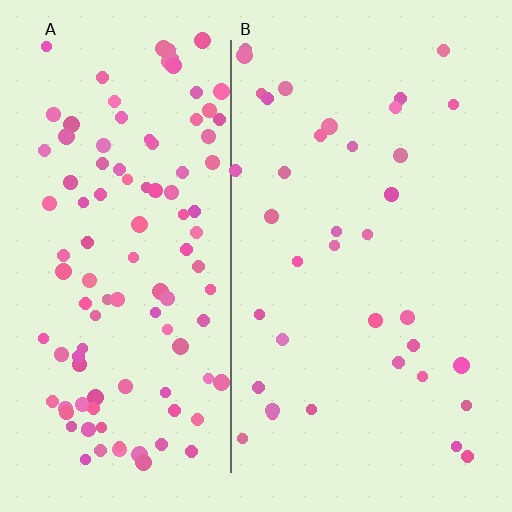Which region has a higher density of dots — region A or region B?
A (the left).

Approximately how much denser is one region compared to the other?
Approximately 2.9× — region A over region B.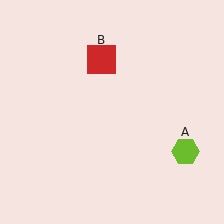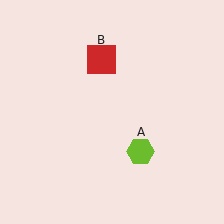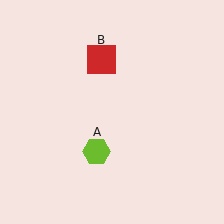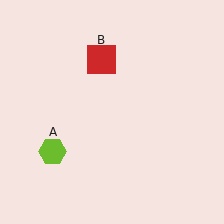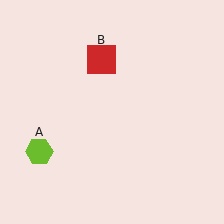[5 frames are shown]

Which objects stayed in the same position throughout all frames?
Red square (object B) remained stationary.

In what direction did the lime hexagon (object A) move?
The lime hexagon (object A) moved left.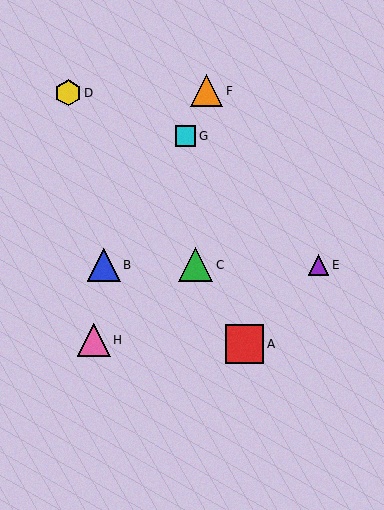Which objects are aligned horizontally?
Objects B, C, E are aligned horizontally.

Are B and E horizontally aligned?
Yes, both are at y≈265.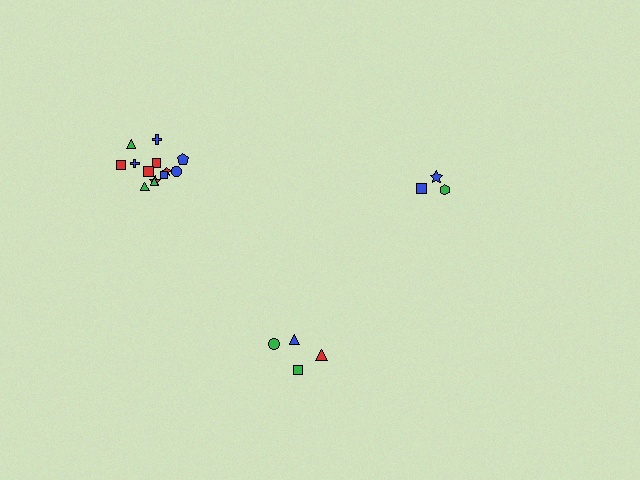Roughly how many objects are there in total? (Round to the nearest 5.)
Roughly 20 objects in total.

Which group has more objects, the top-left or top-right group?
The top-left group.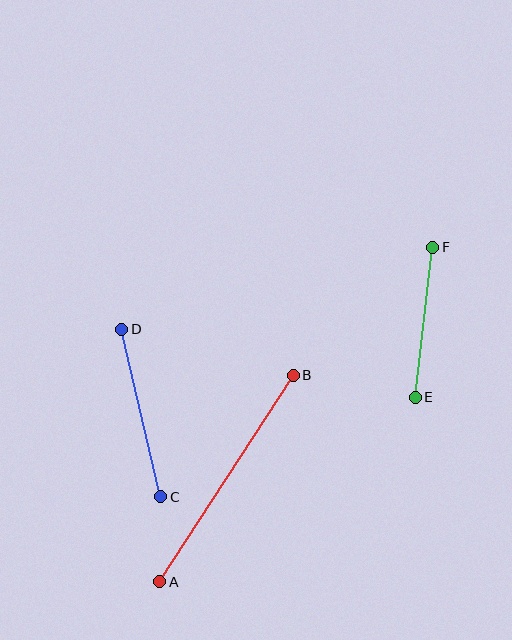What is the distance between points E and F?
The distance is approximately 151 pixels.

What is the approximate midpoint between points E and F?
The midpoint is at approximately (424, 322) pixels.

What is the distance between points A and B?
The distance is approximately 246 pixels.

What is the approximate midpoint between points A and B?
The midpoint is at approximately (226, 478) pixels.